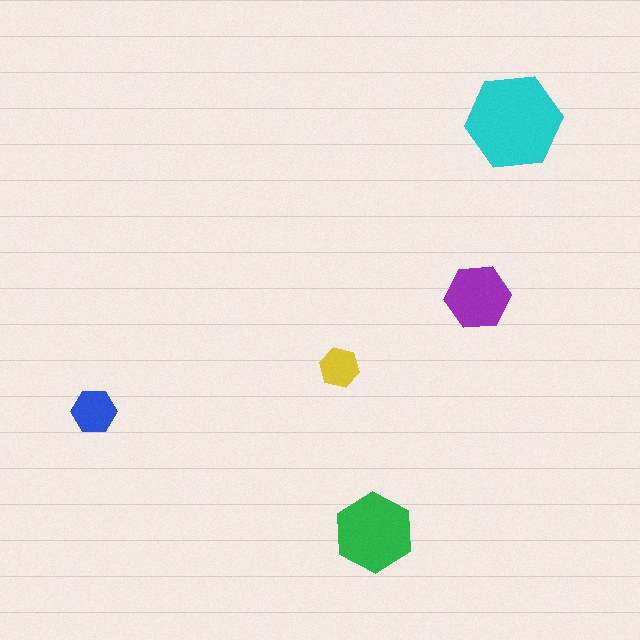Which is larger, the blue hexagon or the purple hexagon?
The purple one.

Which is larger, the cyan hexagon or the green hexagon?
The cyan one.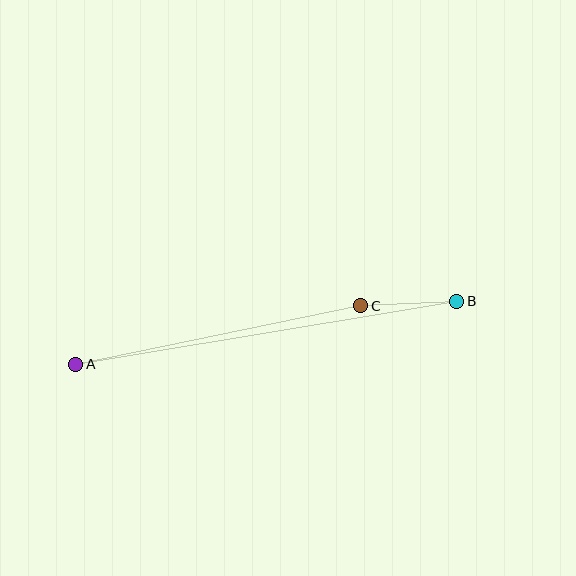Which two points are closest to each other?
Points B and C are closest to each other.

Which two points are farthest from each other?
Points A and B are farthest from each other.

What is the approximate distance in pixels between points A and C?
The distance between A and C is approximately 291 pixels.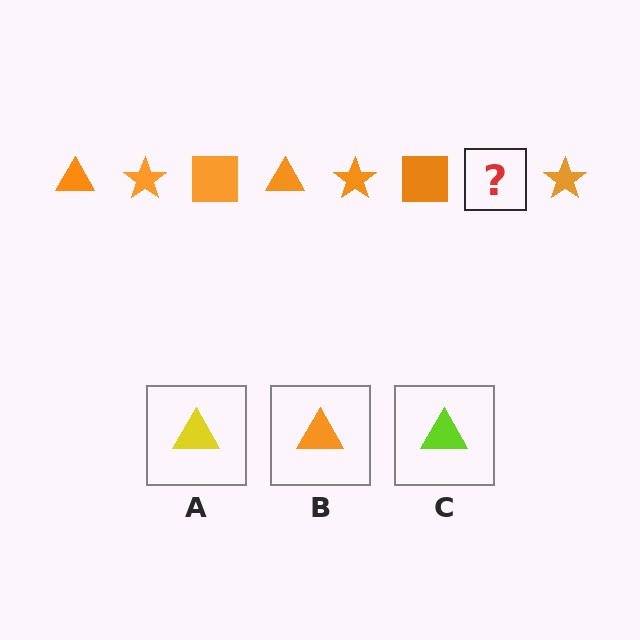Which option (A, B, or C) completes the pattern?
B.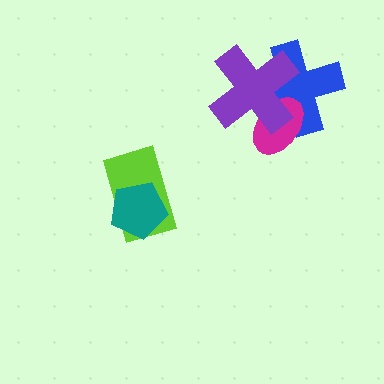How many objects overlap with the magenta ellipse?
2 objects overlap with the magenta ellipse.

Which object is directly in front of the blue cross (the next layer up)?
The magenta ellipse is directly in front of the blue cross.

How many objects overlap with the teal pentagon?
1 object overlaps with the teal pentagon.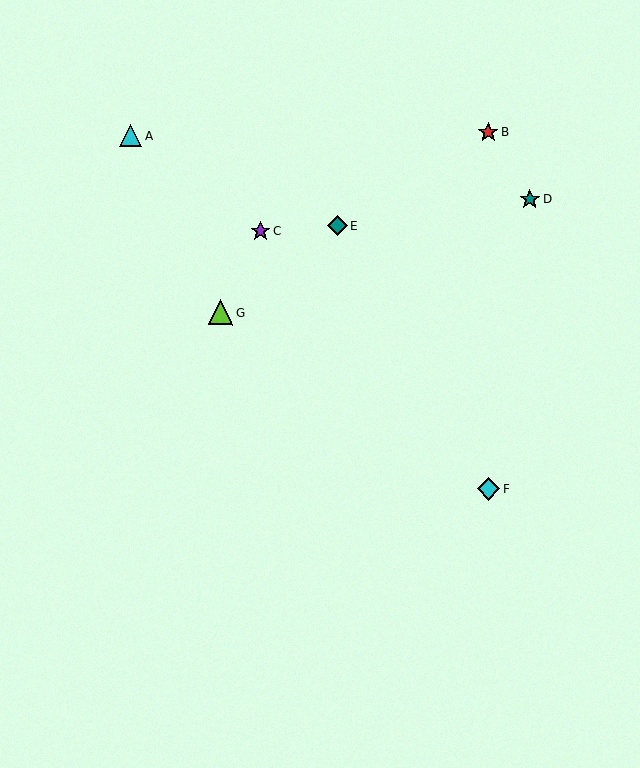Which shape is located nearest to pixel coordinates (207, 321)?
The lime triangle (labeled G) at (221, 312) is nearest to that location.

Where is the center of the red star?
The center of the red star is at (489, 132).